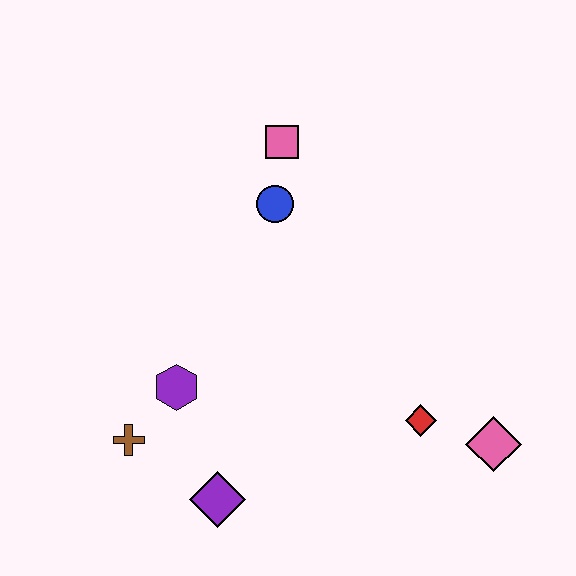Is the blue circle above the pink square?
No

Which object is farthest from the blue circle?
The pink diamond is farthest from the blue circle.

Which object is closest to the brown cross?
The purple hexagon is closest to the brown cross.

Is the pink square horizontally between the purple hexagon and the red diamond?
Yes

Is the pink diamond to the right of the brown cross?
Yes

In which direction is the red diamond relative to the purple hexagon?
The red diamond is to the right of the purple hexagon.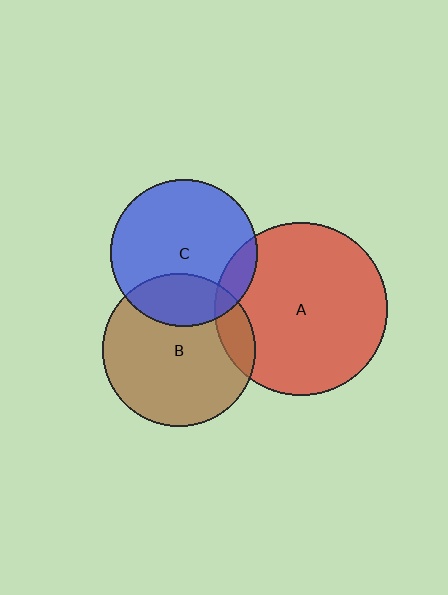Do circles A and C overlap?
Yes.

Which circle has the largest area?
Circle A (red).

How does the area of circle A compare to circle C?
Approximately 1.4 times.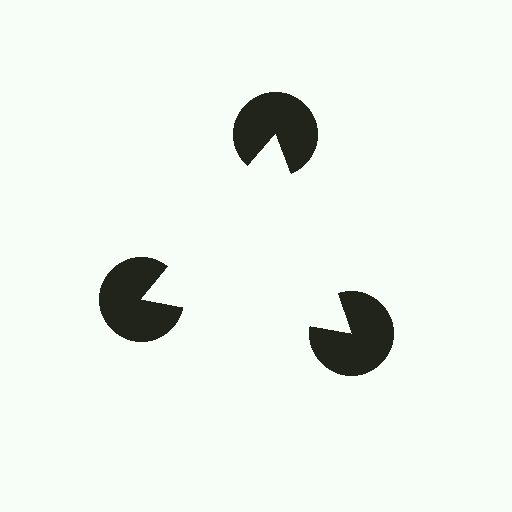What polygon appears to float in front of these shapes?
An illusory triangle — its edges are inferred from the aligned wedge cuts in the pac-man discs, not physically drawn.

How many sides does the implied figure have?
3 sides.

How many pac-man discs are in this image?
There are 3 — one at each vertex of the illusory triangle.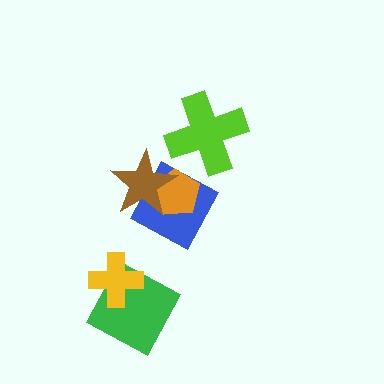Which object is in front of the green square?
The yellow cross is in front of the green square.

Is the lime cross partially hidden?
No, no other shape covers it.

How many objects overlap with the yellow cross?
1 object overlaps with the yellow cross.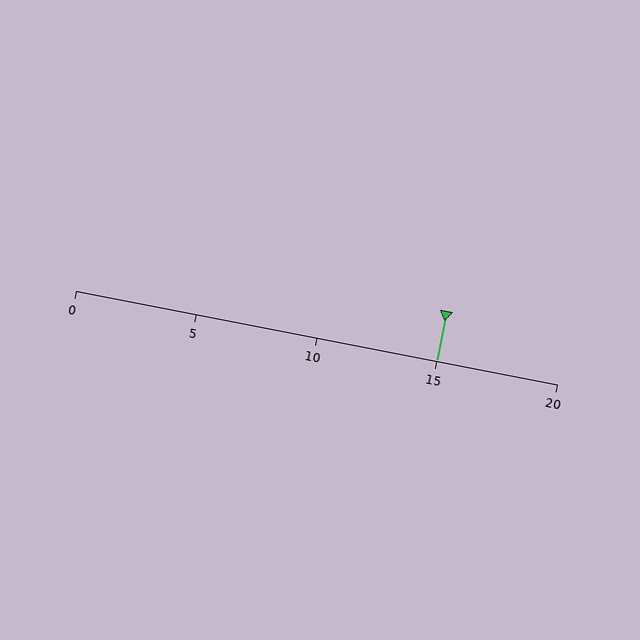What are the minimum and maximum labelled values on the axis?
The axis runs from 0 to 20.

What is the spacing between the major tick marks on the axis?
The major ticks are spaced 5 apart.